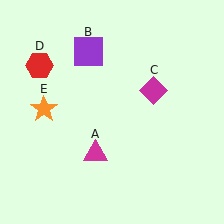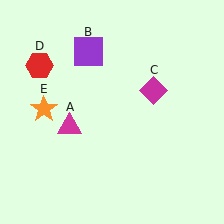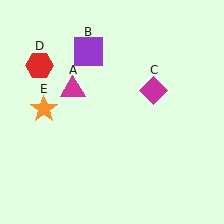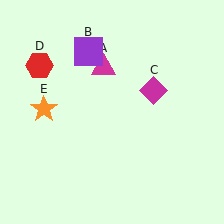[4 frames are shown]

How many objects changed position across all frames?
1 object changed position: magenta triangle (object A).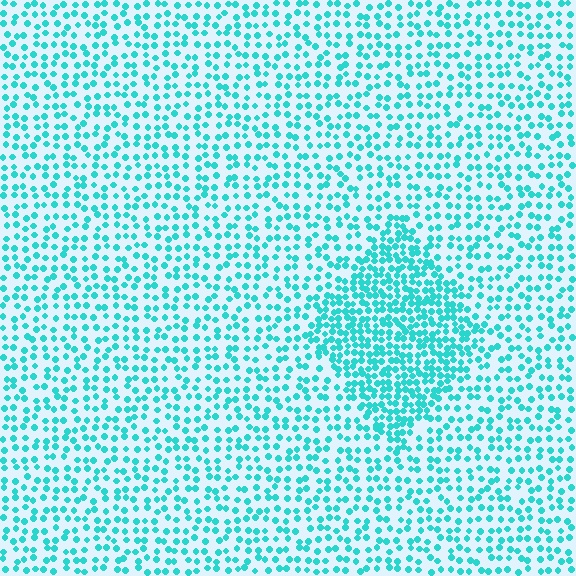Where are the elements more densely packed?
The elements are more densely packed inside the diamond boundary.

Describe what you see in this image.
The image contains small cyan elements arranged at two different densities. A diamond-shaped region is visible where the elements are more densely packed than the surrounding area.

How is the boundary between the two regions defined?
The boundary is defined by a change in element density (approximately 2.0x ratio). All elements are the same color, size, and shape.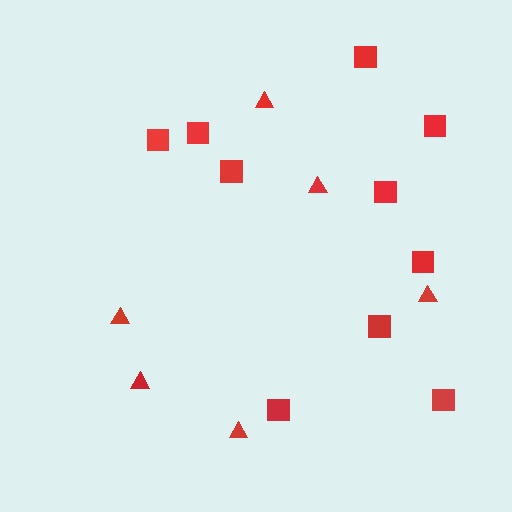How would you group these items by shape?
There are 2 groups: one group of squares (10) and one group of triangles (6).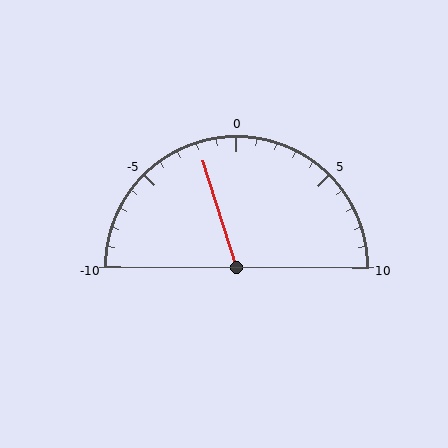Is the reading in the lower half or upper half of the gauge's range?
The reading is in the lower half of the range (-10 to 10).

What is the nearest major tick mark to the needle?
The nearest major tick mark is 0.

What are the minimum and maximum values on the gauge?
The gauge ranges from -10 to 10.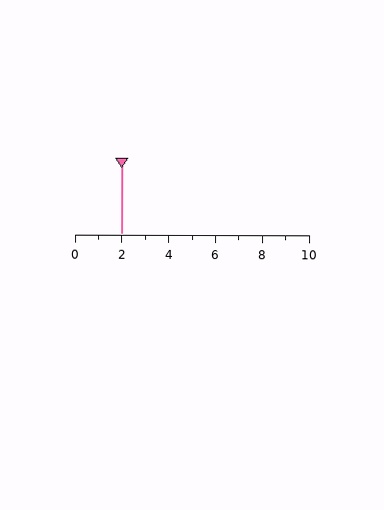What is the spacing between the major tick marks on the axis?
The major ticks are spaced 2 apart.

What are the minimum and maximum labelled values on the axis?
The axis runs from 0 to 10.